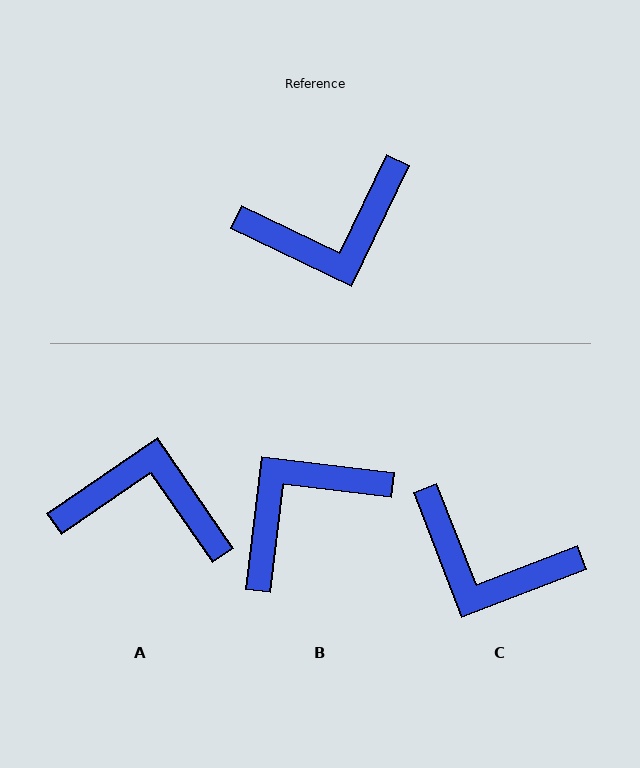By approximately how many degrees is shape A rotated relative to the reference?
Approximately 150 degrees counter-clockwise.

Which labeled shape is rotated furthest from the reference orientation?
B, about 162 degrees away.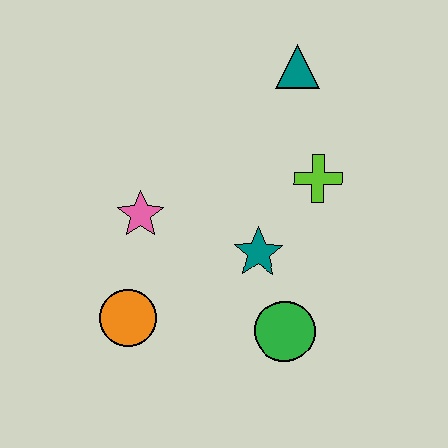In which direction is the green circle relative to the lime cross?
The green circle is below the lime cross.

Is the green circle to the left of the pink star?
No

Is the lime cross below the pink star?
No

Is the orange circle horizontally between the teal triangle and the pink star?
No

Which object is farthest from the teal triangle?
The orange circle is farthest from the teal triangle.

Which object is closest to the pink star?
The orange circle is closest to the pink star.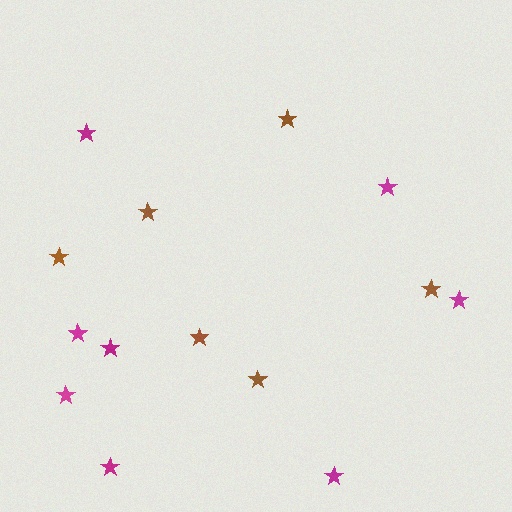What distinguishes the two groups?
There are 2 groups: one group of magenta stars (8) and one group of brown stars (6).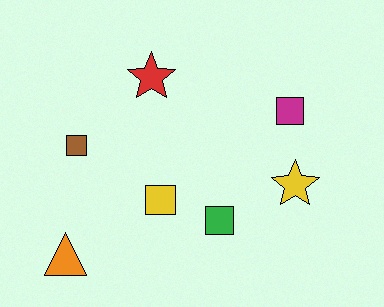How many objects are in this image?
There are 7 objects.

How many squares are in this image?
There are 4 squares.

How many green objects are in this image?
There is 1 green object.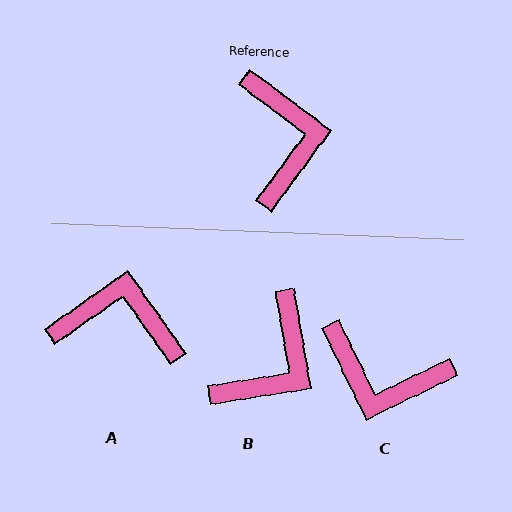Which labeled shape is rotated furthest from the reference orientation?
C, about 118 degrees away.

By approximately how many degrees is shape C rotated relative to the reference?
Approximately 118 degrees clockwise.